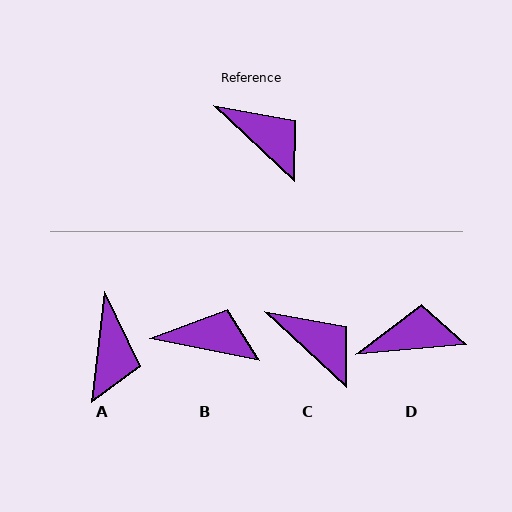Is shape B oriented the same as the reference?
No, it is off by about 32 degrees.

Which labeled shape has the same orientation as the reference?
C.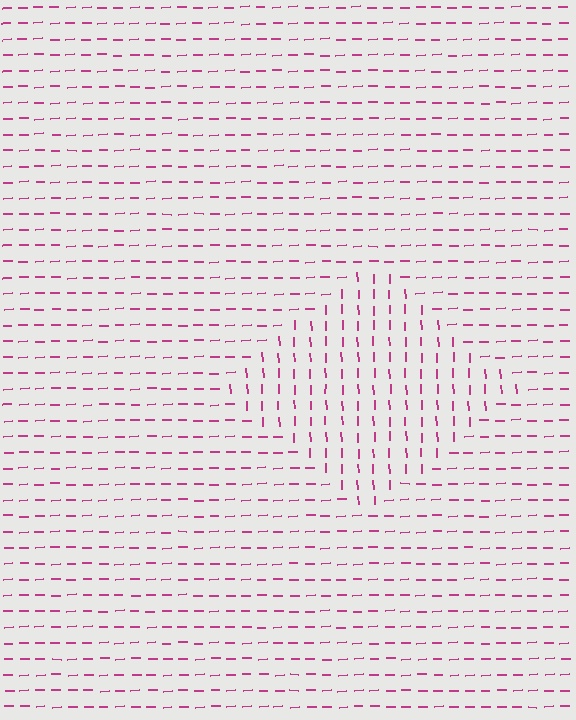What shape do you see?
I see a diamond.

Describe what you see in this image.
The image is filled with small magenta line segments. A diamond region in the image has lines oriented differently from the surrounding lines, creating a visible texture boundary.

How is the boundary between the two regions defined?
The boundary is defined purely by a change in line orientation (approximately 90 degrees difference). All lines are the same color and thickness.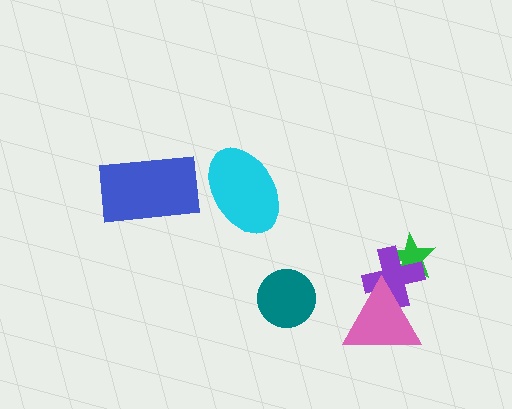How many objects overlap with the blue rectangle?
0 objects overlap with the blue rectangle.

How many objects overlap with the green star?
1 object overlaps with the green star.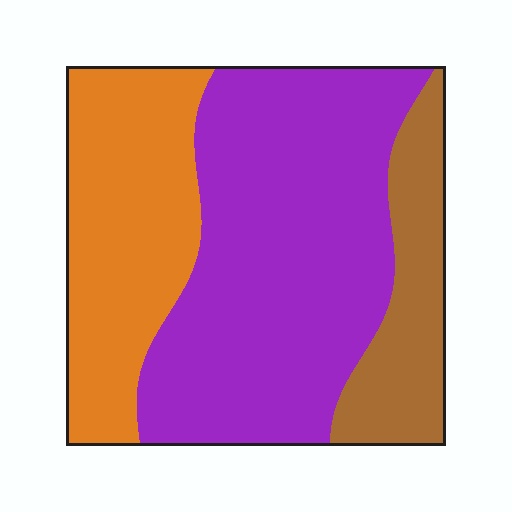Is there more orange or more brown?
Orange.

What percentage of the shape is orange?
Orange takes up between a quarter and a half of the shape.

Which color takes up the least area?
Brown, at roughly 15%.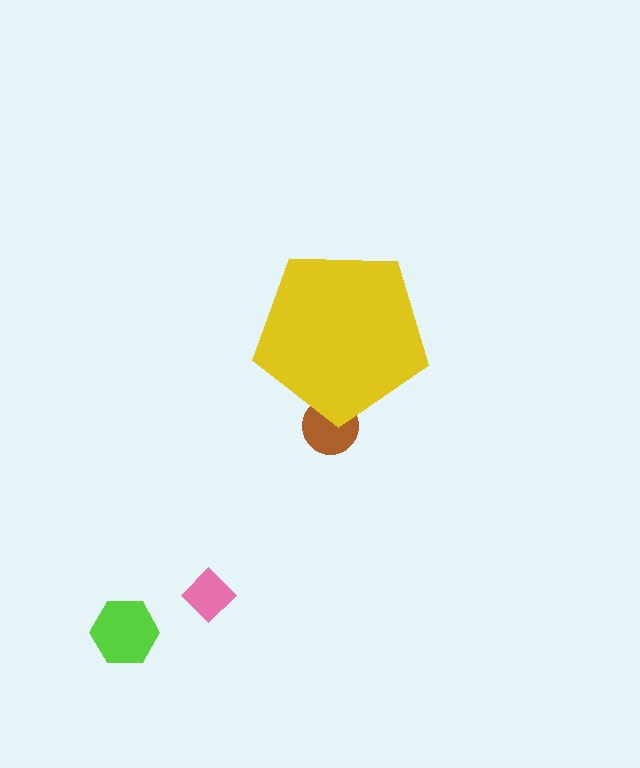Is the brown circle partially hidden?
Yes, the brown circle is partially hidden behind the yellow pentagon.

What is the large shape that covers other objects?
A yellow pentagon.